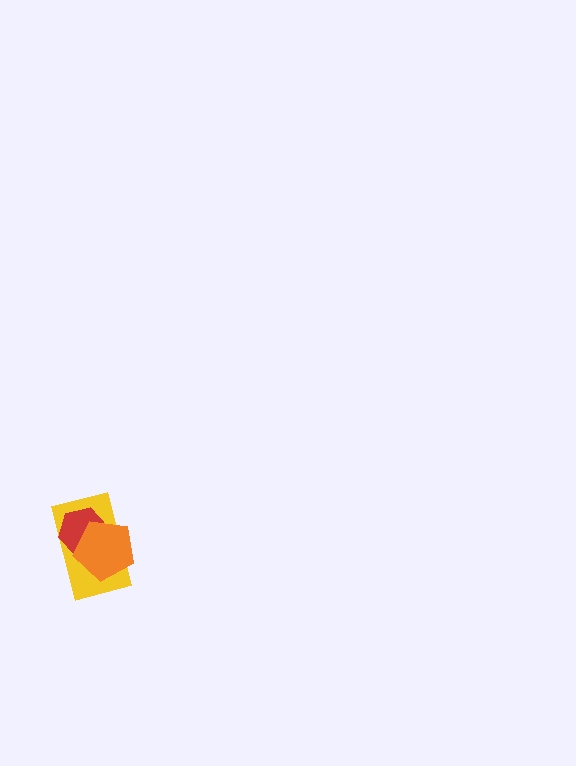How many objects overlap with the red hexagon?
2 objects overlap with the red hexagon.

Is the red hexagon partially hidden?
Yes, it is partially covered by another shape.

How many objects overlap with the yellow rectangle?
2 objects overlap with the yellow rectangle.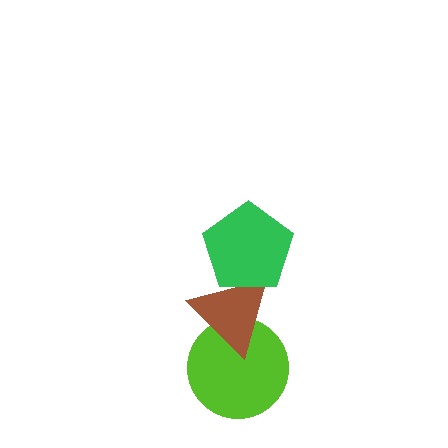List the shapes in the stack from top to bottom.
From top to bottom: the green pentagon, the brown triangle, the lime circle.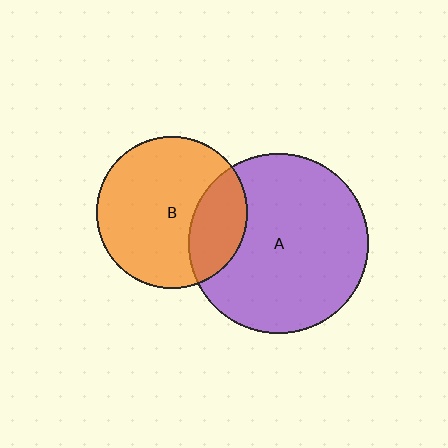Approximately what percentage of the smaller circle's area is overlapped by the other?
Approximately 25%.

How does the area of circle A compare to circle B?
Approximately 1.4 times.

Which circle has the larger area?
Circle A (purple).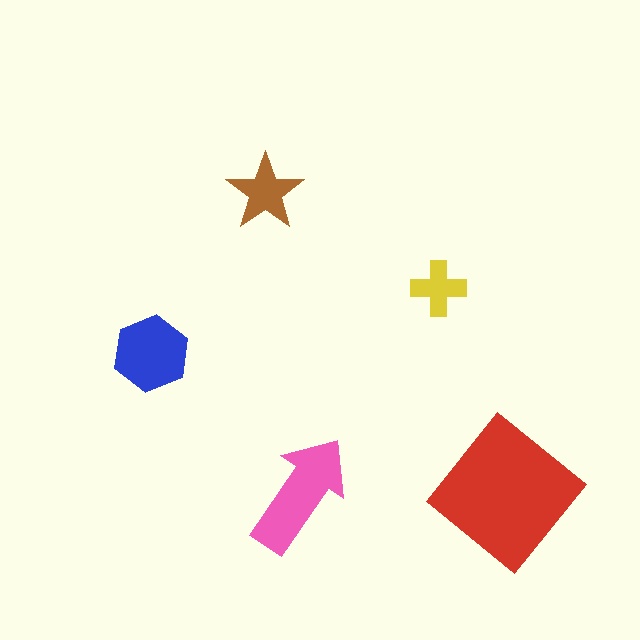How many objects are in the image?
There are 5 objects in the image.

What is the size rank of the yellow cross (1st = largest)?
5th.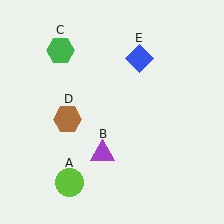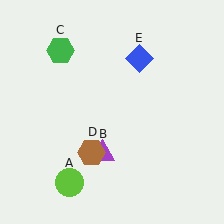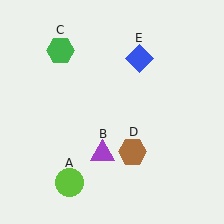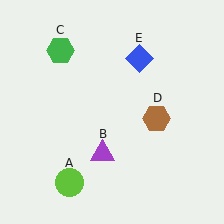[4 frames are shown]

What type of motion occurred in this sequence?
The brown hexagon (object D) rotated counterclockwise around the center of the scene.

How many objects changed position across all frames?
1 object changed position: brown hexagon (object D).